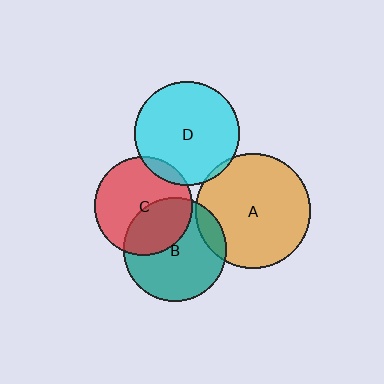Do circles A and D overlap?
Yes.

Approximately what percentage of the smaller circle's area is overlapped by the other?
Approximately 5%.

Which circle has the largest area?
Circle A (orange).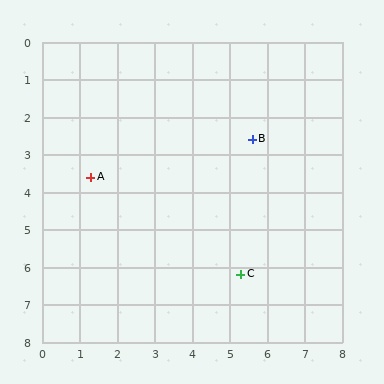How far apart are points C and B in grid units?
Points C and B are about 3.6 grid units apart.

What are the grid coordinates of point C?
Point C is at approximately (5.3, 6.2).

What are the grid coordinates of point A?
Point A is at approximately (1.3, 3.6).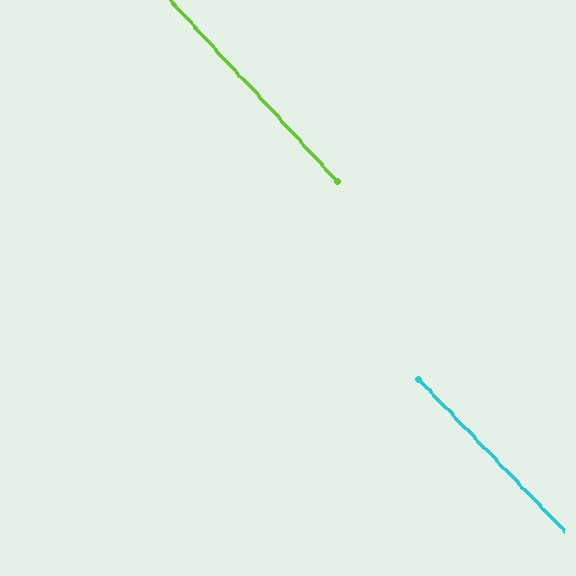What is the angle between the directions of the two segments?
Approximately 1 degree.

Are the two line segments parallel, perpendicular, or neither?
Parallel — their directions differ by only 1.3°.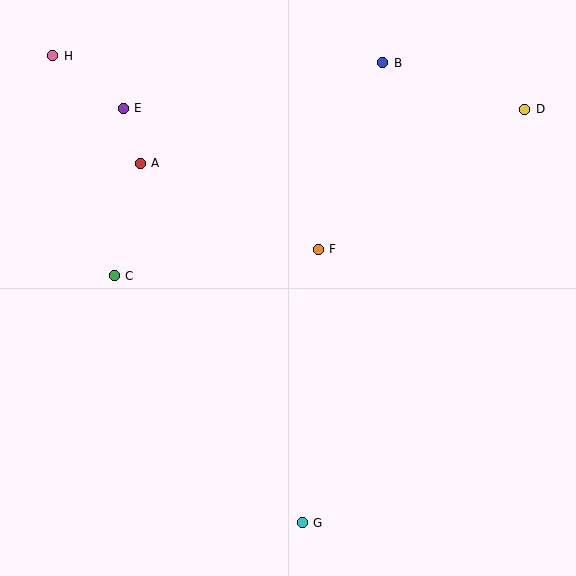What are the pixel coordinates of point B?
Point B is at (383, 63).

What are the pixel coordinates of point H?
Point H is at (53, 56).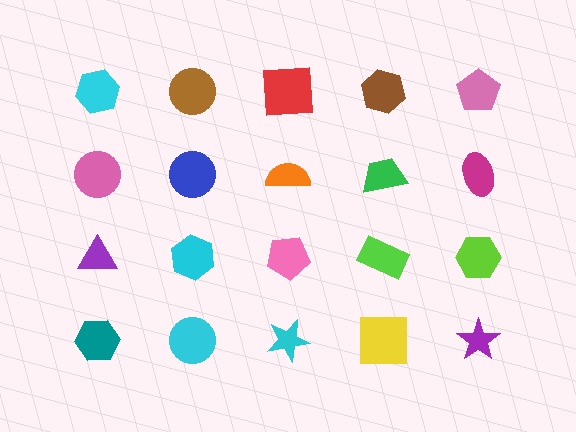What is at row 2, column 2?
A blue circle.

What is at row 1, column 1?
A cyan hexagon.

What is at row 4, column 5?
A purple star.